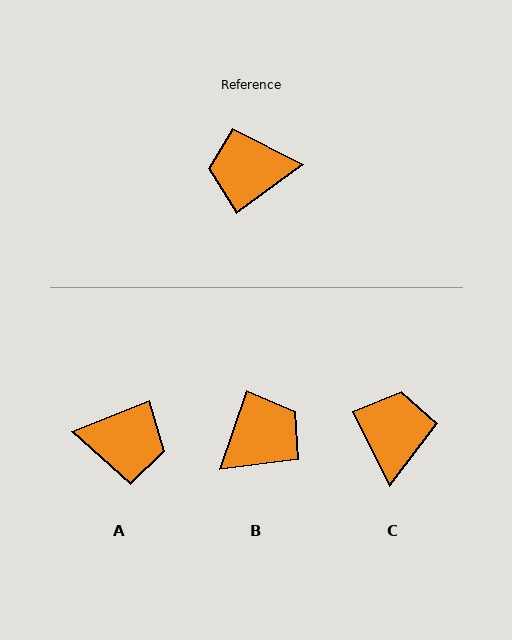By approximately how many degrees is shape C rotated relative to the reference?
Approximately 100 degrees clockwise.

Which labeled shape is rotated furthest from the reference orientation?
A, about 165 degrees away.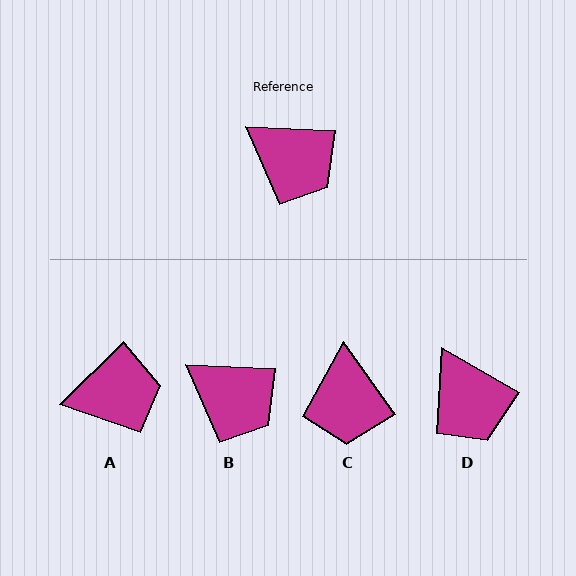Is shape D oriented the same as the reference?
No, it is off by about 27 degrees.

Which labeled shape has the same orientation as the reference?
B.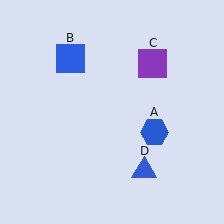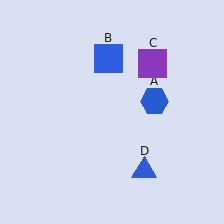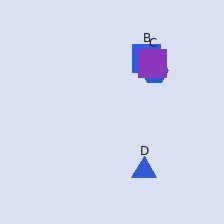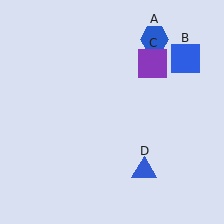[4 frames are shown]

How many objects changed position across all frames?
2 objects changed position: blue hexagon (object A), blue square (object B).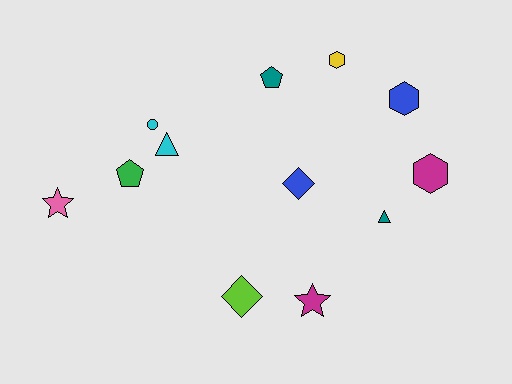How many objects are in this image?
There are 12 objects.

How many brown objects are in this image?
There are no brown objects.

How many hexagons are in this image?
There are 3 hexagons.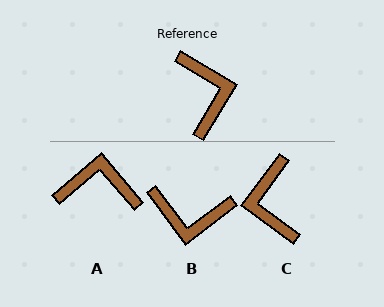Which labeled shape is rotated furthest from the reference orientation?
C, about 174 degrees away.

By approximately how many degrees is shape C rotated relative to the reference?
Approximately 174 degrees counter-clockwise.